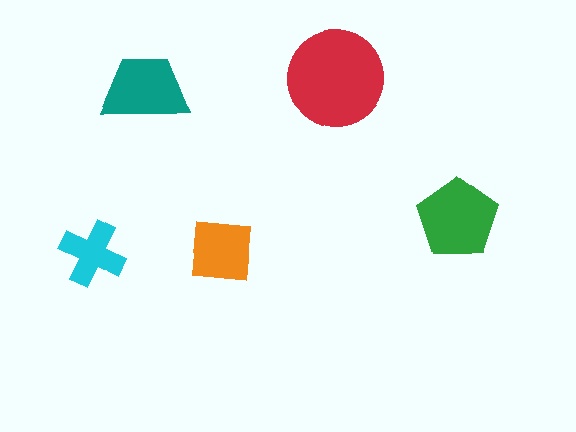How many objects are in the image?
There are 5 objects in the image.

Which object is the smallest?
The cyan cross.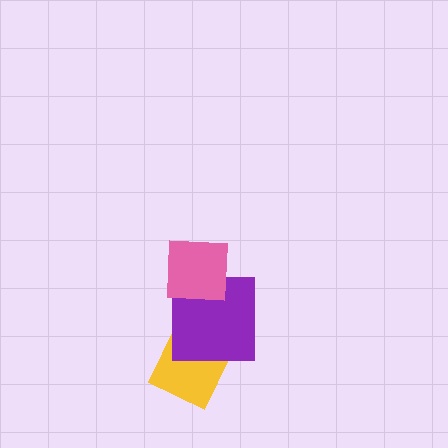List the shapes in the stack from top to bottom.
From top to bottom: the pink square, the purple square, the yellow diamond.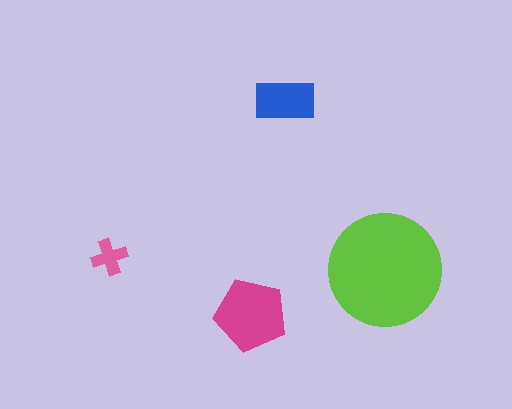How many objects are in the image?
There are 4 objects in the image.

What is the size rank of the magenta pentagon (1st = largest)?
2nd.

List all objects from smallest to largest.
The pink cross, the blue rectangle, the magenta pentagon, the lime circle.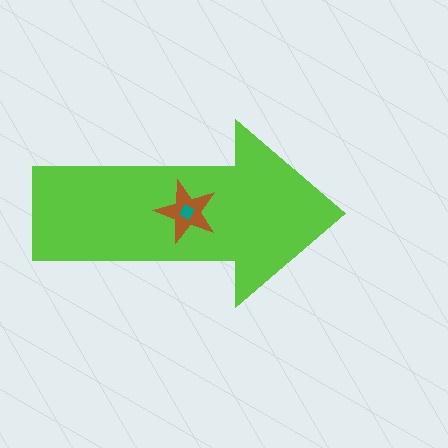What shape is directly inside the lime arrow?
The brown star.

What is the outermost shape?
The lime arrow.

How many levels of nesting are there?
3.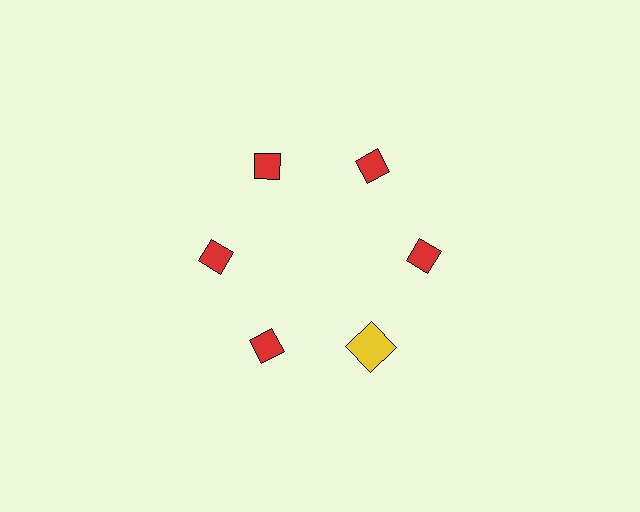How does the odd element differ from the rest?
It differs in both color (yellow instead of red) and shape (square instead of diamond).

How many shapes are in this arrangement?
There are 6 shapes arranged in a ring pattern.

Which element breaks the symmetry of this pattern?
The yellow square at roughly the 5 o'clock position breaks the symmetry. All other shapes are red diamonds.